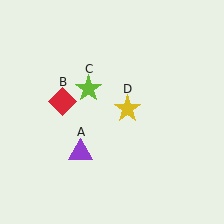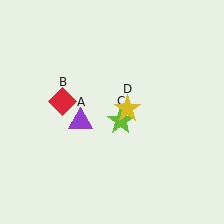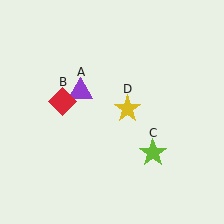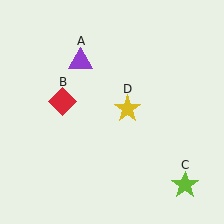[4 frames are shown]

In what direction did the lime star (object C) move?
The lime star (object C) moved down and to the right.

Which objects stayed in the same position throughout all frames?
Red diamond (object B) and yellow star (object D) remained stationary.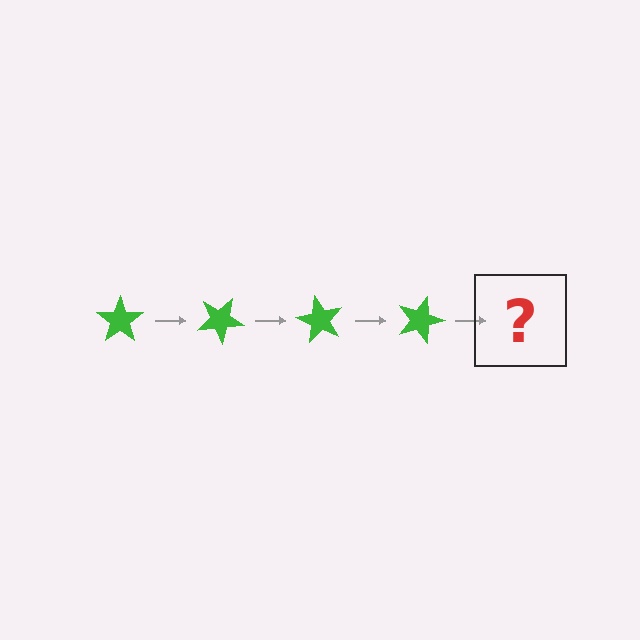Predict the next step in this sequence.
The next step is a green star rotated 120 degrees.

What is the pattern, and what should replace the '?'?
The pattern is that the star rotates 30 degrees each step. The '?' should be a green star rotated 120 degrees.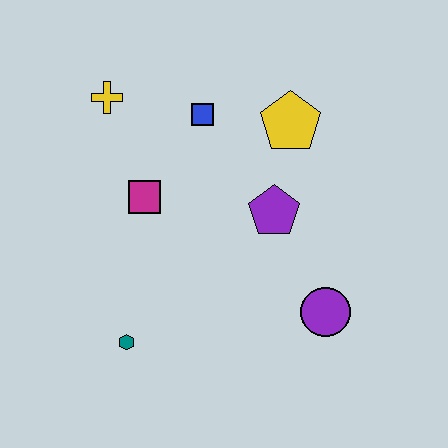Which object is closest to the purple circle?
The purple pentagon is closest to the purple circle.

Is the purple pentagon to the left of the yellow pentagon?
Yes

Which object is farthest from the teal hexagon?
The yellow pentagon is farthest from the teal hexagon.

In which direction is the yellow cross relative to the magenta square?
The yellow cross is above the magenta square.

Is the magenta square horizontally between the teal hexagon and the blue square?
Yes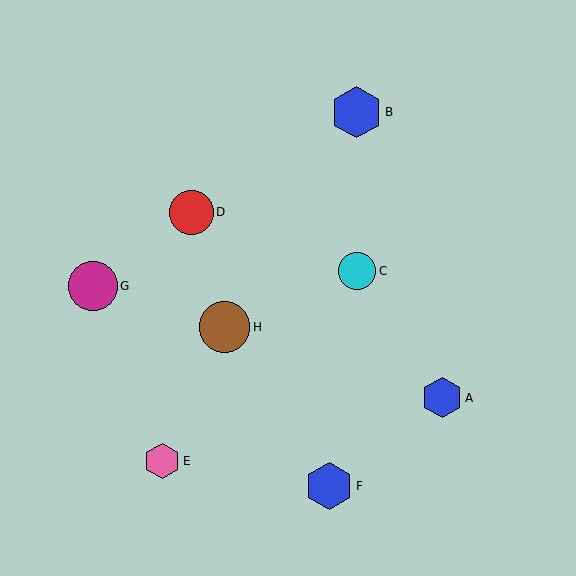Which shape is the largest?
The blue hexagon (labeled B) is the largest.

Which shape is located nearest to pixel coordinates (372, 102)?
The blue hexagon (labeled B) at (357, 112) is nearest to that location.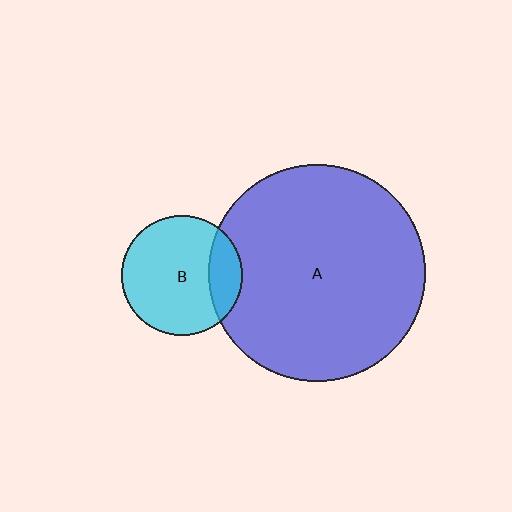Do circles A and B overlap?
Yes.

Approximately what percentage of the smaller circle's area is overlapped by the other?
Approximately 20%.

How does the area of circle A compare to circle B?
Approximately 3.2 times.